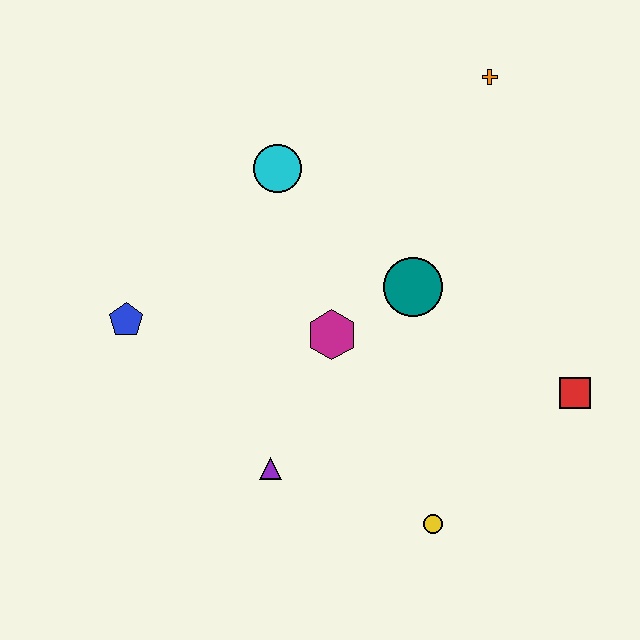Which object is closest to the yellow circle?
The purple triangle is closest to the yellow circle.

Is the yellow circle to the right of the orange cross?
No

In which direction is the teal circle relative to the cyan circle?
The teal circle is to the right of the cyan circle.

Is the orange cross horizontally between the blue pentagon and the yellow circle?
No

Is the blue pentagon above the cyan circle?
No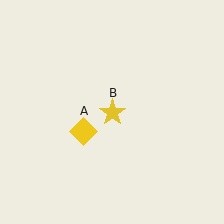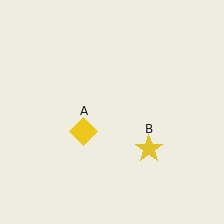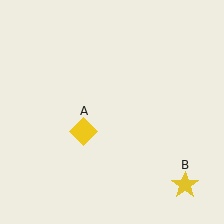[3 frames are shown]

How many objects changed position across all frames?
1 object changed position: yellow star (object B).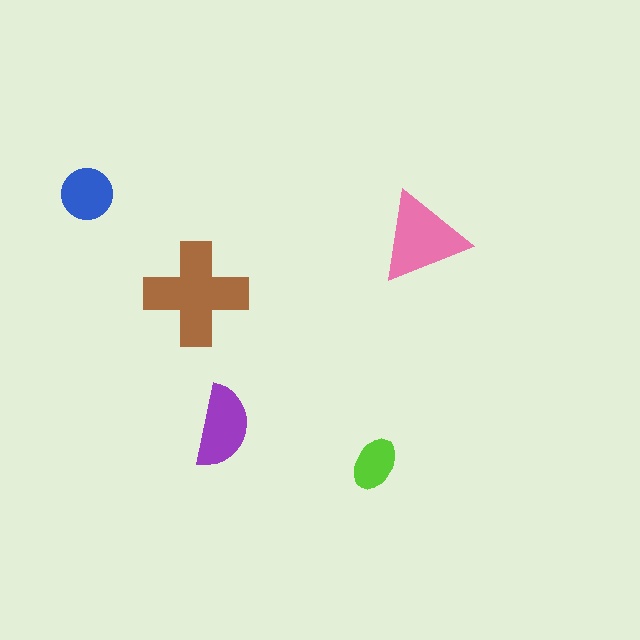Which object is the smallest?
The lime ellipse.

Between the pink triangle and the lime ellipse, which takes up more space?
The pink triangle.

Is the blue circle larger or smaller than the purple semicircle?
Smaller.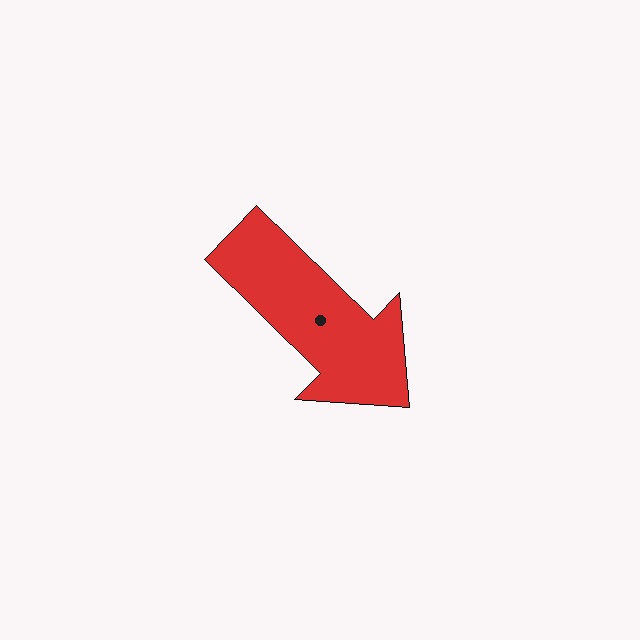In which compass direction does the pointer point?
Southeast.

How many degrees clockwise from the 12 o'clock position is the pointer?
Approximately 134 degrees.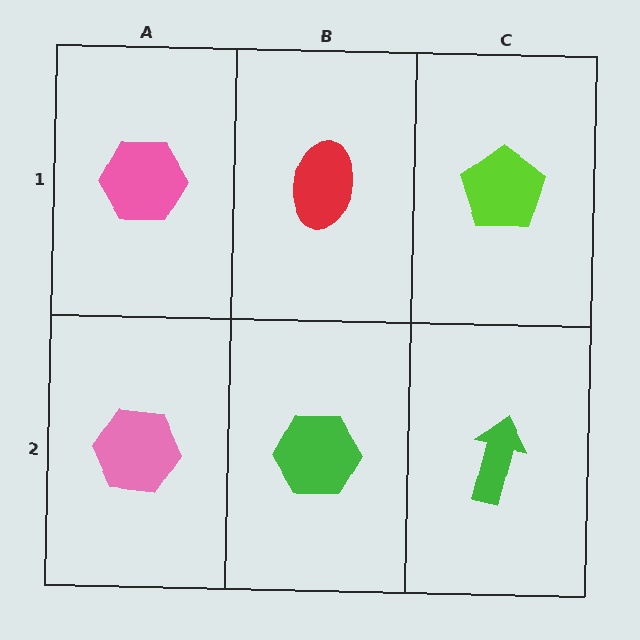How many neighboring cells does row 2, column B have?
3.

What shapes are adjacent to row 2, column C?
A lime pentagon (row 1, column C), a green hexagon (row 2, column B).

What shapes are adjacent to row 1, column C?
A green arrow (row 2, column C), a red ellipse (row 1, column B).